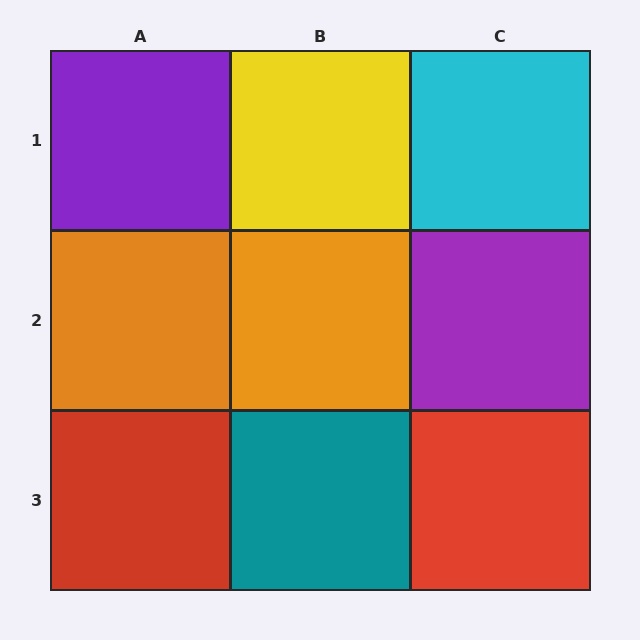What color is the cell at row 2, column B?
Orange.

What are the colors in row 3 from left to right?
Red, teal, red.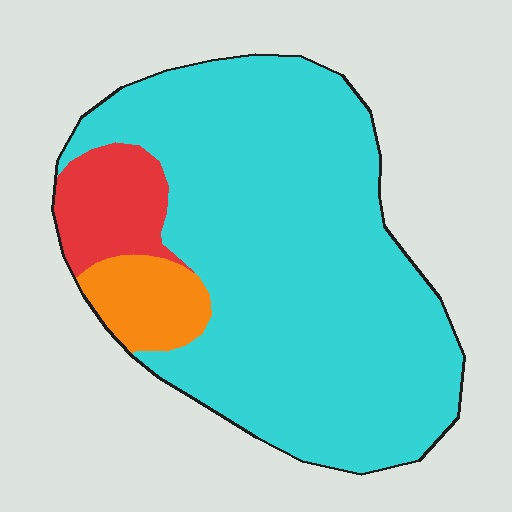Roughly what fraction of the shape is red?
Red takes up about one tenth (1/10) of the shape.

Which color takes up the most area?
Cyan, at roughly 80%.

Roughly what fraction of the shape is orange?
Orange covers 8% of the shape.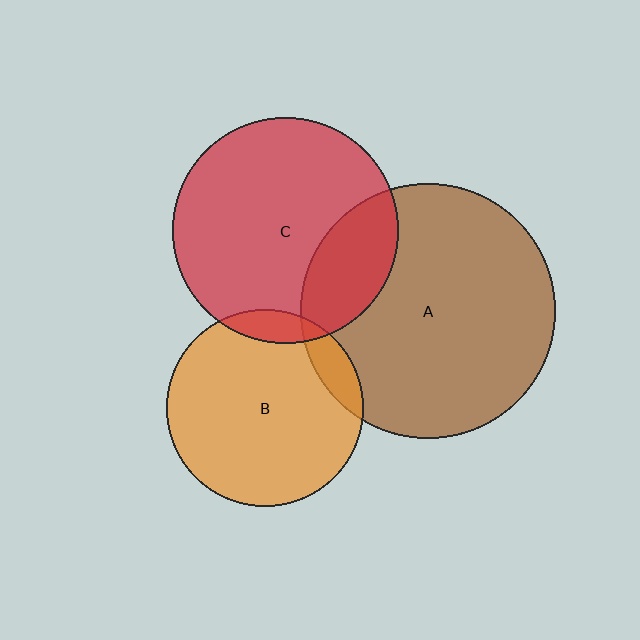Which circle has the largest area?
Circle A (brown).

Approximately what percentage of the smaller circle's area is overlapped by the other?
Approximately 10%.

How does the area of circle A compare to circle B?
Approximately 1.7 times.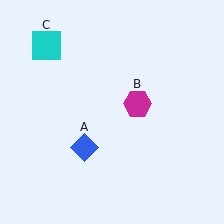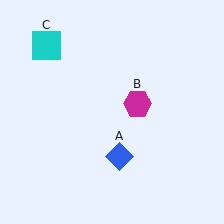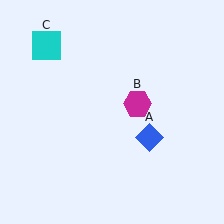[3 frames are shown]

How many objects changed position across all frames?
1 object changed position: blue diamond (object A).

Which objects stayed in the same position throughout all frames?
Magenta hexagon (object B) and cyan square (object C) remained stationary.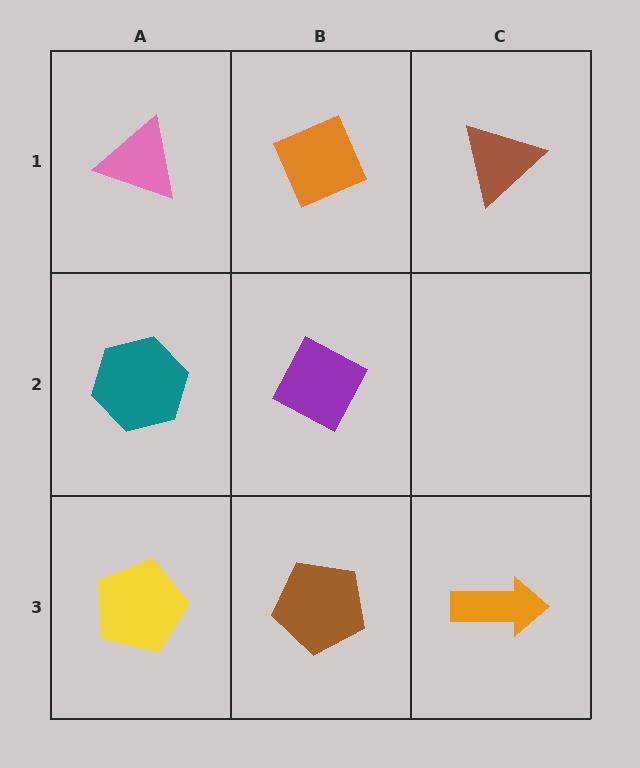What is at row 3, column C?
An orange arrow.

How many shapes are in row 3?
3 shapes.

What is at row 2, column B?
A purple diamond.